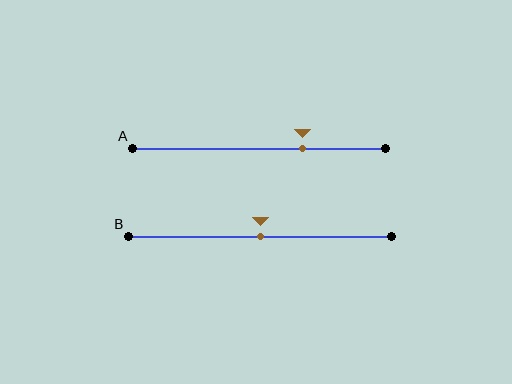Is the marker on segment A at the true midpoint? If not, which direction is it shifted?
No, the marker on segment A is shifted to the right by about 17% of the segment length.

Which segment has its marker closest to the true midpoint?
Segment B has its marker closest to the true midpoint.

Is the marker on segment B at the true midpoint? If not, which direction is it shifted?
Yes, the marker on segment B is at the true midpoint.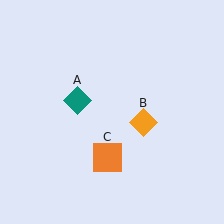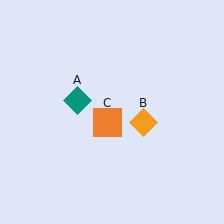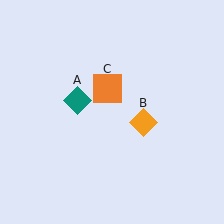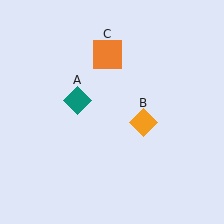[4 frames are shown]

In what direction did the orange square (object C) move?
The orange square (object C) moved up.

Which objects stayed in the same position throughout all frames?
Teal diamond (object A) and orange diamond (object B) remained stationary.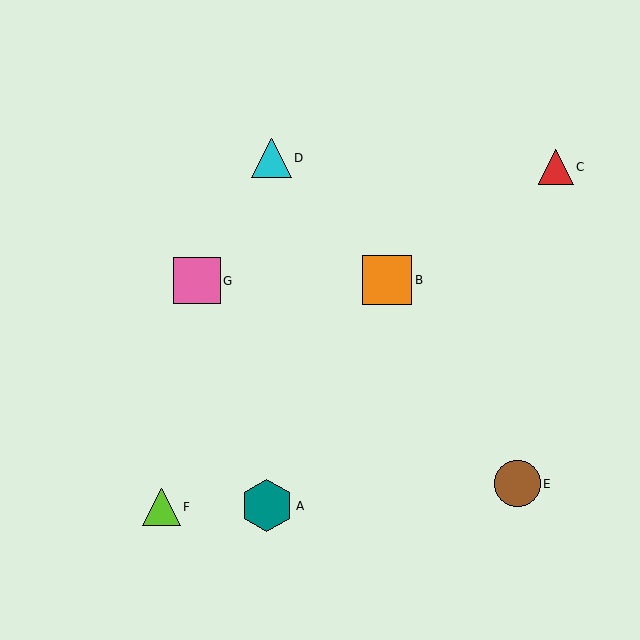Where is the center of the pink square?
The center of the pink square is at (197, 281).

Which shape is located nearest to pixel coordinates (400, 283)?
The orange square (labeled B) at (387, 280) is nearest to that location.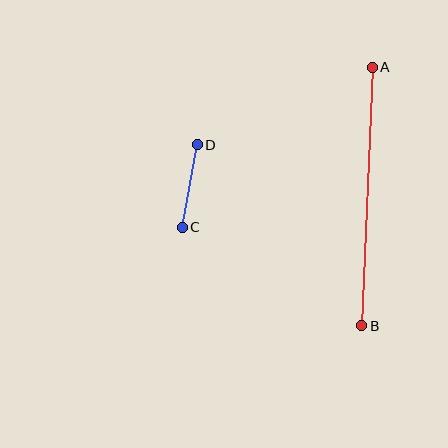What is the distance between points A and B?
The distance is approximately 258 pixels.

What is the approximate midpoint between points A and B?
The midpoint is at approximately (367, 197) pixels.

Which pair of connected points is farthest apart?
Points A and B are farthest apart.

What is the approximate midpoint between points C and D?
The midpoint is at approximately (190, 186) pixels.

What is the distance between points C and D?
The distance is approximately 84 pixels.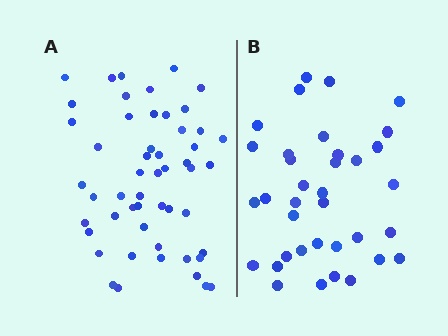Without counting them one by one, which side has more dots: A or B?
Region A (the left region) has more dots.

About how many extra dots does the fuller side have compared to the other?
Region A has approximately 15 more dots than region B.